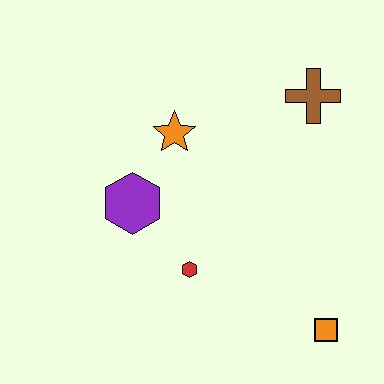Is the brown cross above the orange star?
Yes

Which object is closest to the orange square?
The red hexagon is closest to the orange square.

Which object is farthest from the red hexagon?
The brown cross is farthest from the red hexagon.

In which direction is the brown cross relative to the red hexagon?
The brown cross is above the red hexagon.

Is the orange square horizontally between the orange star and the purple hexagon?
No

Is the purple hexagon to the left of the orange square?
Yes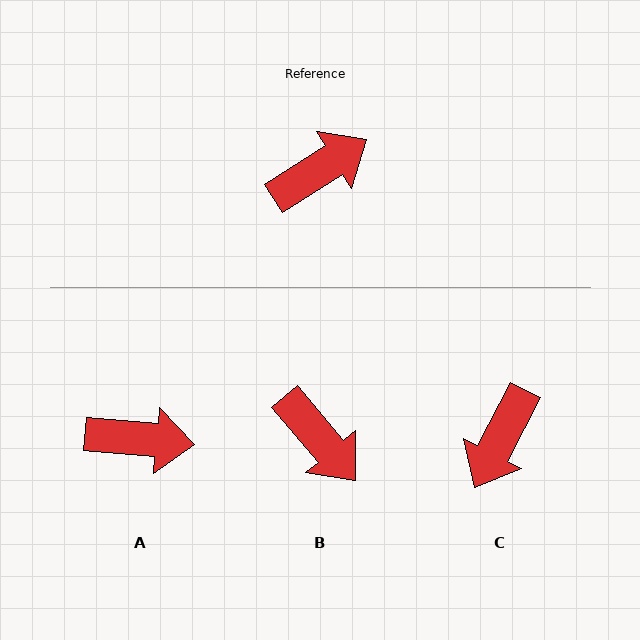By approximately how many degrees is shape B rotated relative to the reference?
Approximately 82 degrees clockwise.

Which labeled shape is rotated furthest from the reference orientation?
C, about 149 degrees away.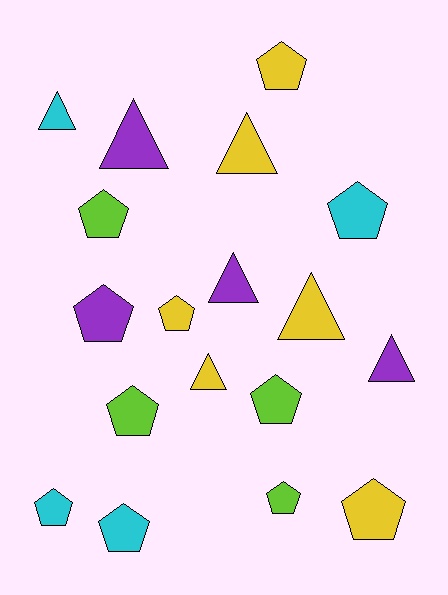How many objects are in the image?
There are 18 objects.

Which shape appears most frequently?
Pentagon, with 11 objects.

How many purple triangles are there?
There are 3 purple triangles.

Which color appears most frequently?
Yellow, with 6 objects.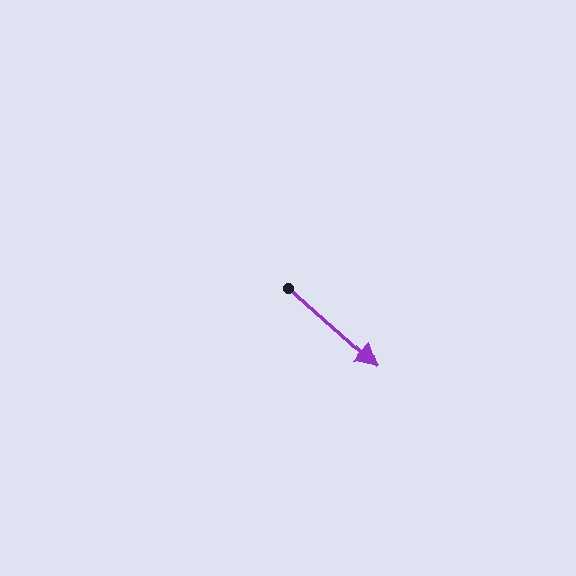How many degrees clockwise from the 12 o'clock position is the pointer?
Approximately 132 degrees.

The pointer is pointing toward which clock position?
Roughly 4 o'clock.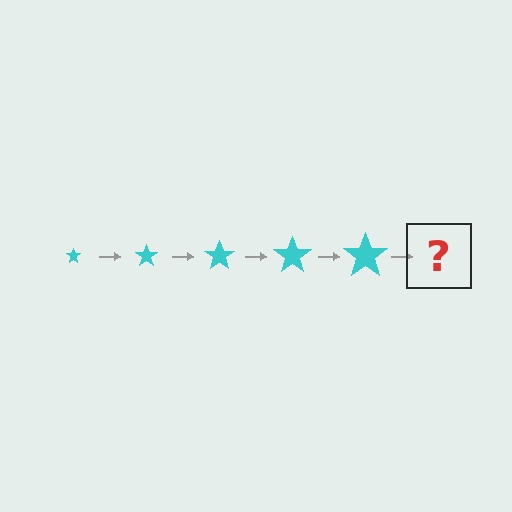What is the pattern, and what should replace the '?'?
The pattern is that the star gets progressively larger each step. The '?' should be a cyan star, larger than the previous one.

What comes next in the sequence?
The next element should be a cyan star, larger than the previous one.